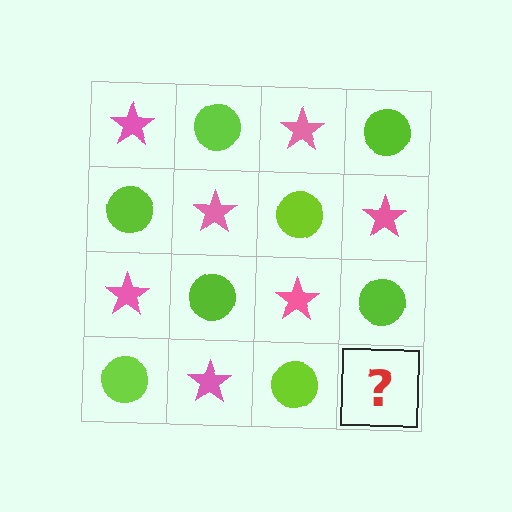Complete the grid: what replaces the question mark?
The question mark should be replaced with a pink star.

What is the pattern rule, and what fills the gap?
The rule is that it alternates pink star and lime circle in a checkerboard pattern. The gap should be filled with a pink star.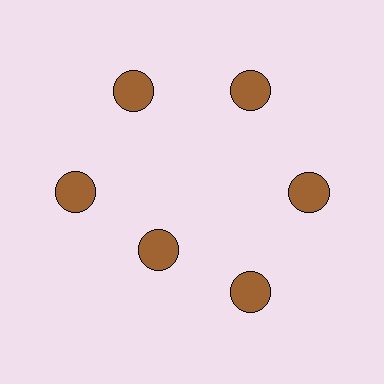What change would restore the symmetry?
The symmetry would be restored by moving it outward, back onto the ring so that all 6 circles sit at equal angles and equal distance from the center.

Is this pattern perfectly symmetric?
No. The 6 brown circles are arranged in a ring, but one element near the 7 o'clock position is pulled inward toward the center, breaking the 6-fold rotational symmetry.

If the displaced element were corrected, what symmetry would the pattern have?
It would have 6-fold rotational symmetry — the pattern would map onto itself every 60 degrees.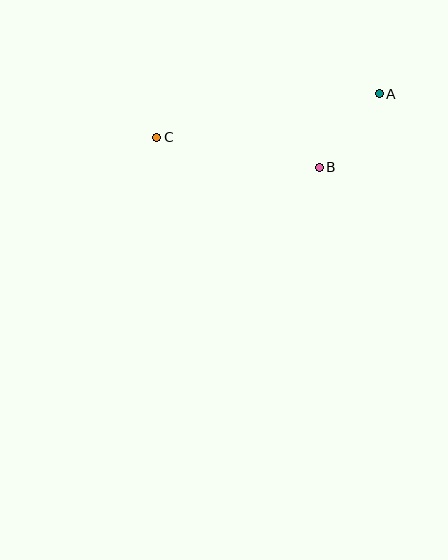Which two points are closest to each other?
Points A and B are closest to each other.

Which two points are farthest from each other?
Points A and C are farthest from each other.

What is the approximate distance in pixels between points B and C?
The distance between B and C is approximately 165 pixels.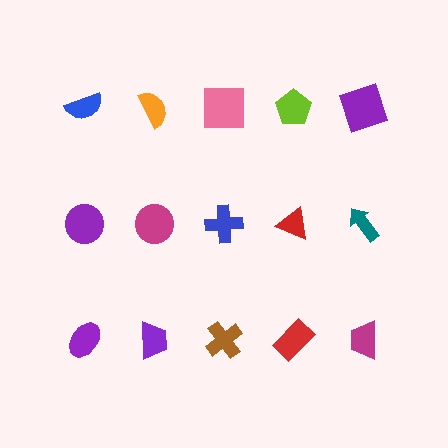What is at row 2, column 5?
A teal arrow.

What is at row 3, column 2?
A purple trapezoid.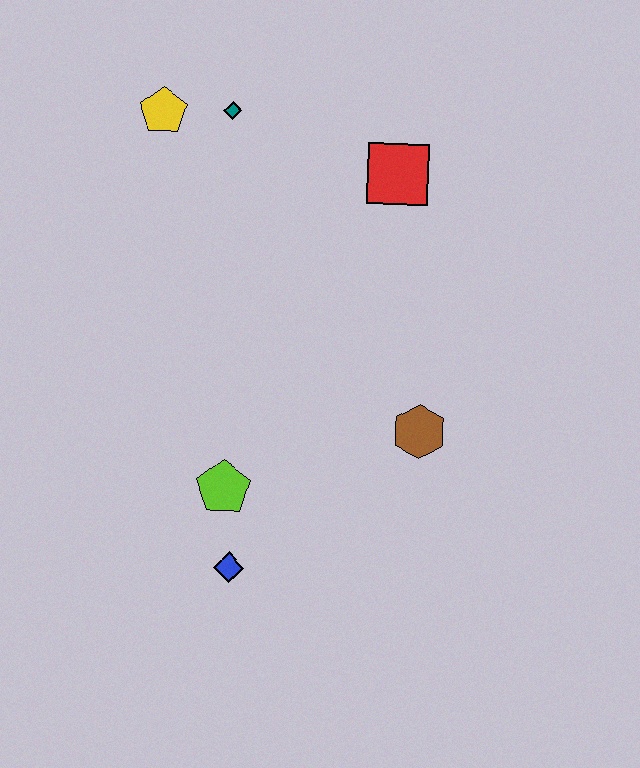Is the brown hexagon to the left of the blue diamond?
No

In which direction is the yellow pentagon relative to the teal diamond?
The yellow pentagon is to the left of the teal diamond.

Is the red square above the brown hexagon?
Yes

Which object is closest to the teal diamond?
The yellow pentagon is closest to the teal diamond.